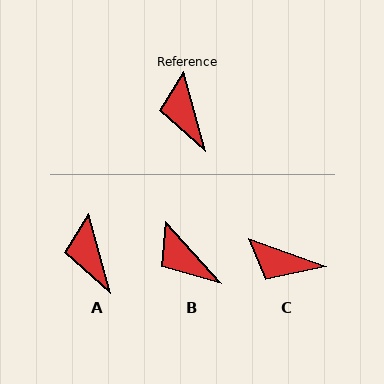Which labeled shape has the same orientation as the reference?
A.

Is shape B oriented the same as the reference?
No, it is off by about 27 degrees.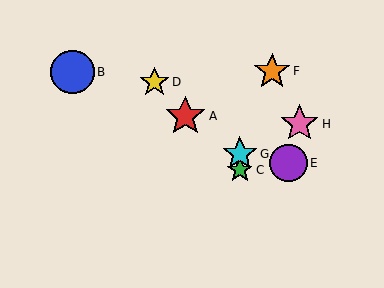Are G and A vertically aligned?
No, G is at x≈240 and A is at x≈185.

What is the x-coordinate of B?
Object B is at x≈72.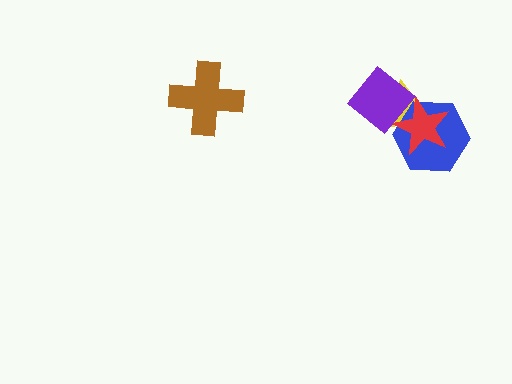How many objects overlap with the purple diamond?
3 objects overlap with the purple diamond.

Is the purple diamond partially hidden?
No, no other shape covers it.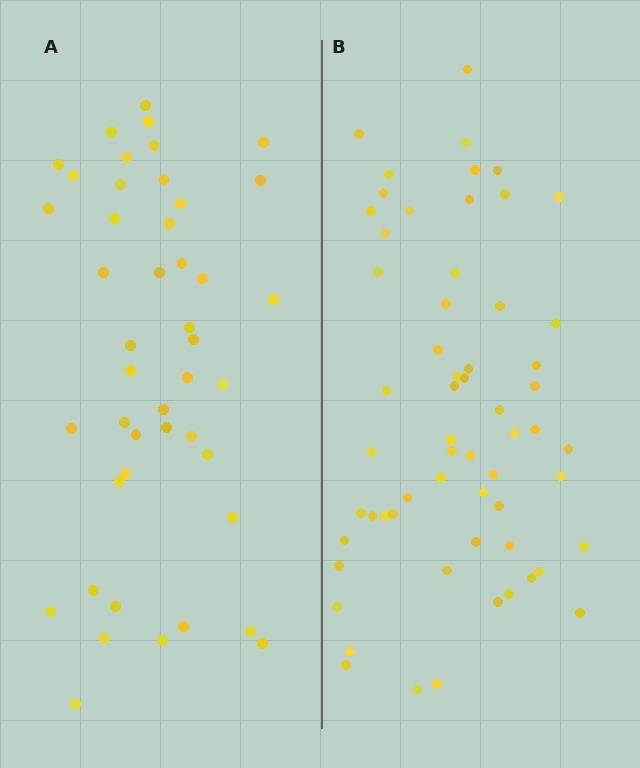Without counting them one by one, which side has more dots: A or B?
Region B (the right region) has more dots.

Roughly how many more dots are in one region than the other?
Region B has approximately 15 more dots than region A.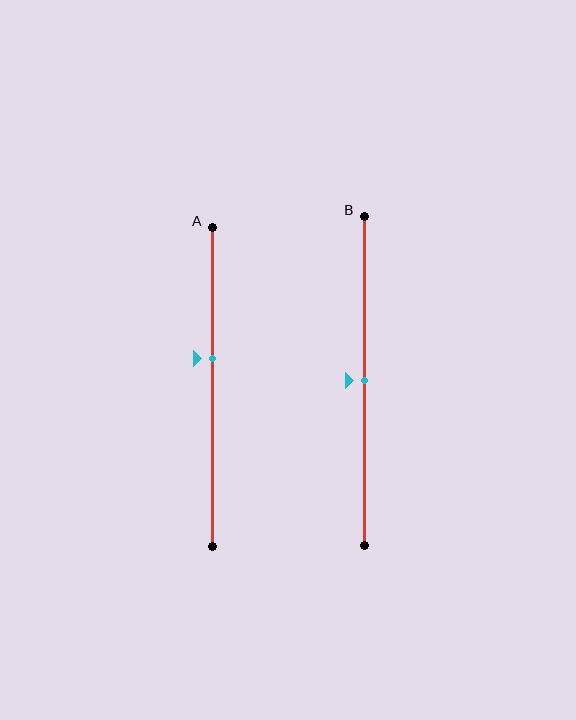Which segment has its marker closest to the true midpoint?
Segment B has its marker closest to the true midpoint.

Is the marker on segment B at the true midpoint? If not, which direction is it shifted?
Yes, the marker on segment B is at the true midpoint.